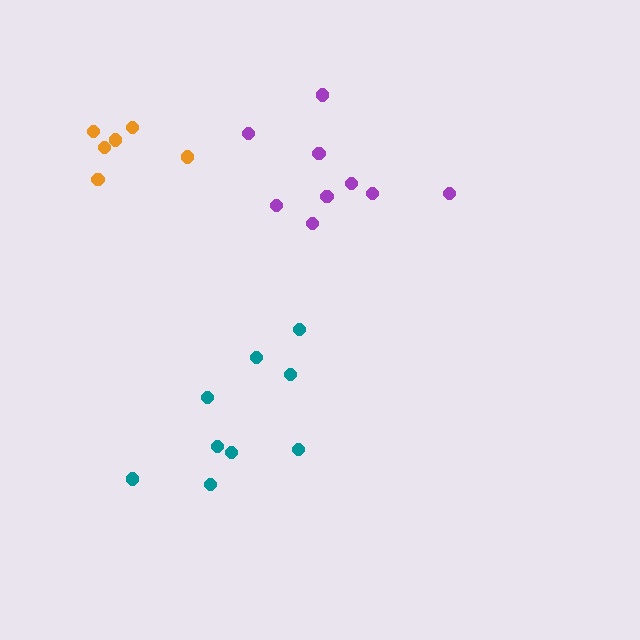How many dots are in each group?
Group 1: 9 dots, Group 2: 9 dots, Group 3: 6 dots (24 total).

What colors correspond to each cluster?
The clusters are colored: teal, purple, orange.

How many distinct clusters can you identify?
There are 3 distinct clusters.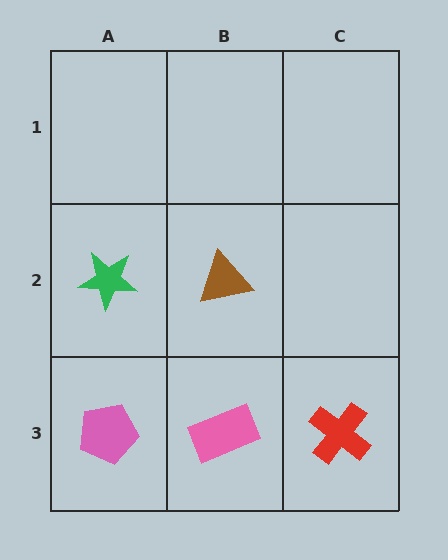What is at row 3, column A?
A pink pentagon.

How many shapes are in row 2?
2 shapes.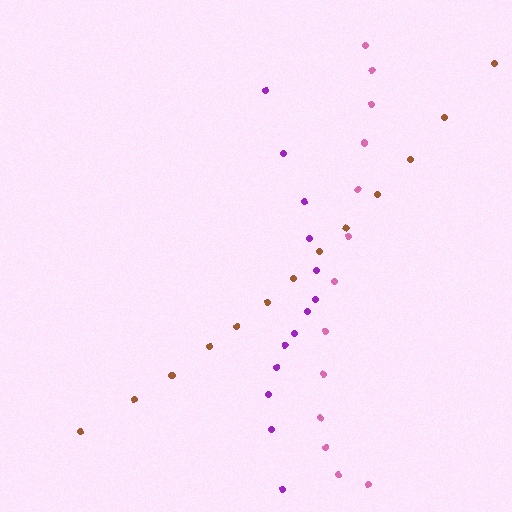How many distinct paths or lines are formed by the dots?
There are 3 distinct paths.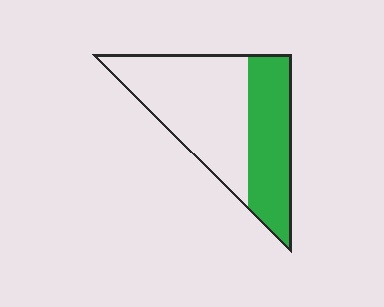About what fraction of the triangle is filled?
About two fifths (2/5).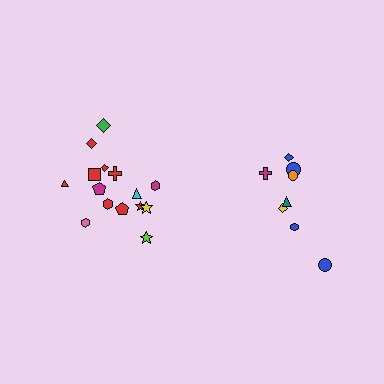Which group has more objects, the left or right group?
The left group.